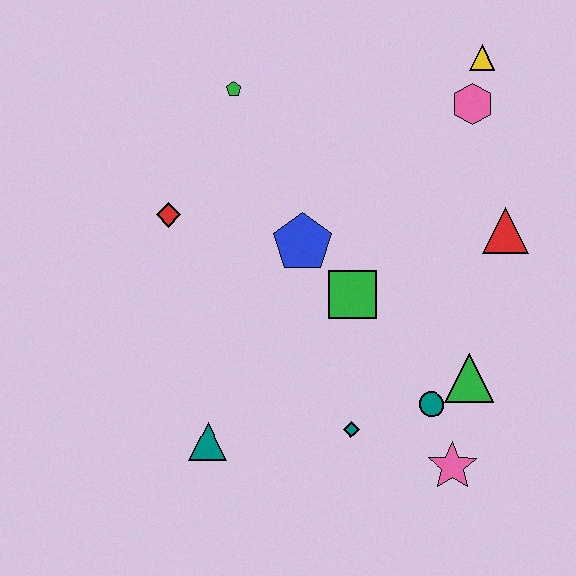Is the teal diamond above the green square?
No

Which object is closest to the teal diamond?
The teal circle is closest to the teal diamond.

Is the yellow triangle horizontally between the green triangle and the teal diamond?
No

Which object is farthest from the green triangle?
The green pentagon is farthest from the green triangle.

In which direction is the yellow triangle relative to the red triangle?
The yellow triangle is above the red triangle.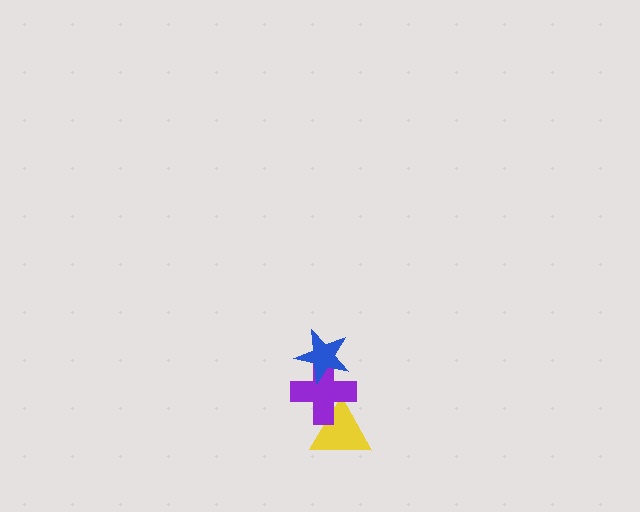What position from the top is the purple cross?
The purple cross is 2nd from the top.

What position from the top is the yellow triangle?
The yellow triangle is 3rd from the top.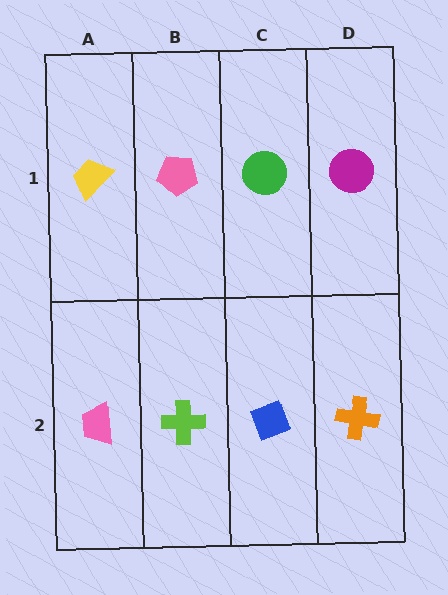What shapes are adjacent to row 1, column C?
A blue diamond (row 2, column C), a pink pentagon (row 1, column B), a magenta circle (row 1, column D).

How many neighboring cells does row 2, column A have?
2.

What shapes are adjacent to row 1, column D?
An orange cross (row 2, column D), a green circle (row 1, column C).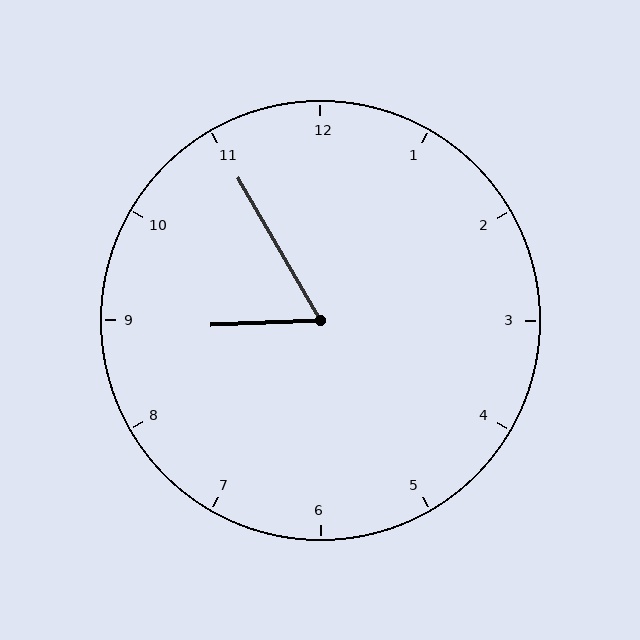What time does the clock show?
8:55.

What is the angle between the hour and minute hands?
Approximately 62 degrees.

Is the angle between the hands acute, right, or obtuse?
It is acute.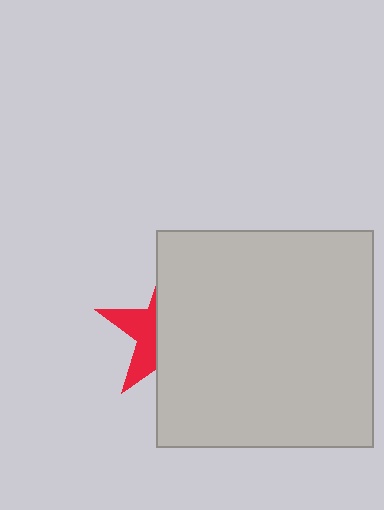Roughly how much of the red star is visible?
A small part of it is visible (roughly 35%).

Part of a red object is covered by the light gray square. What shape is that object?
It is a star.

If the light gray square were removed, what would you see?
You would see the complete red star.